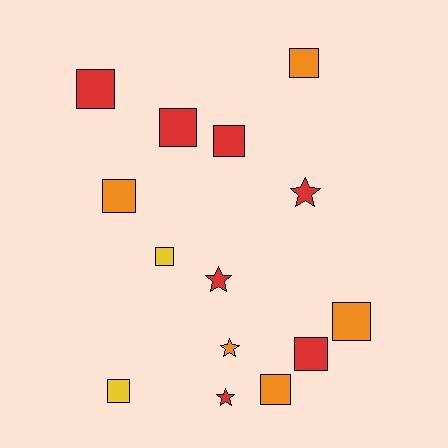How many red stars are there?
There are 3 red stars.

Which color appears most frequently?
Red, with 7 objects.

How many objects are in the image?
There are 14 objects.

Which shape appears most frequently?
Square, with 10 objects.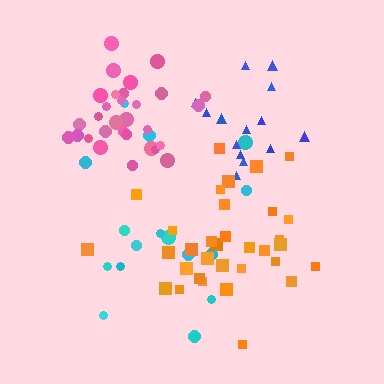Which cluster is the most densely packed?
Pink.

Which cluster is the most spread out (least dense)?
Cyan.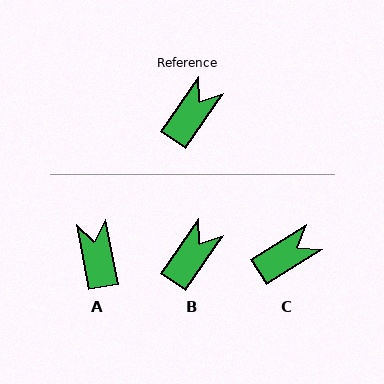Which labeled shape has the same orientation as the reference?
B.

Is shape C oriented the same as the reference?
No, it is off by about 23 degrees.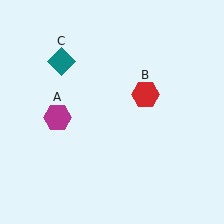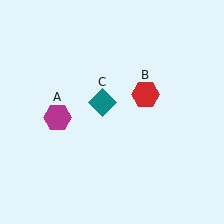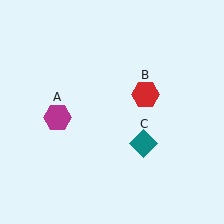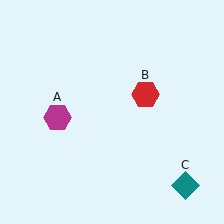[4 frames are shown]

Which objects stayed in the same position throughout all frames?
Magenta hexagon (object A) and red hexagon (object B) remained stationary.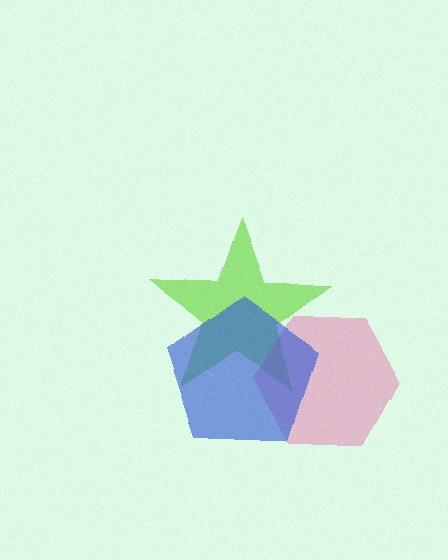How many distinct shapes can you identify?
There are 3 distinct shapes: a lime star, a pink hexagon, a blue pentagon.